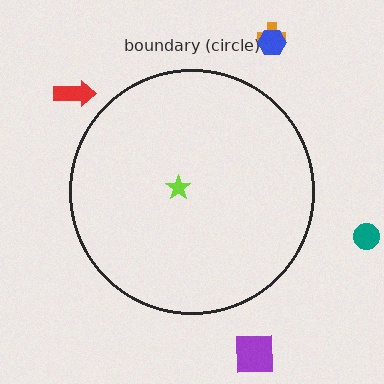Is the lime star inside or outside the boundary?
Inside.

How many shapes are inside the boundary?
1 inside, 5 outside.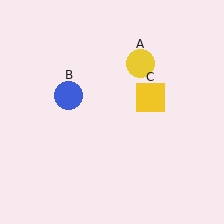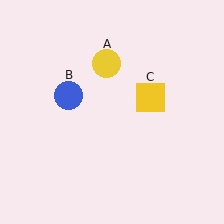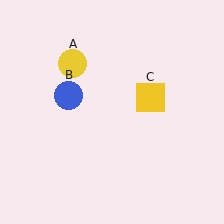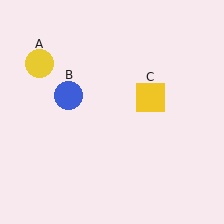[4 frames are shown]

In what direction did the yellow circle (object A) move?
The yellow circle (object A) moved left.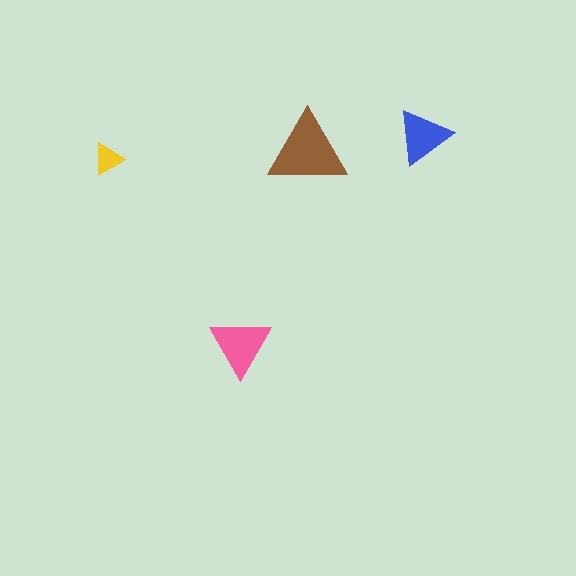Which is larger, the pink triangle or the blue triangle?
The pink one.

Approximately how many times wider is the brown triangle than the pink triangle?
About 1.5 times wider.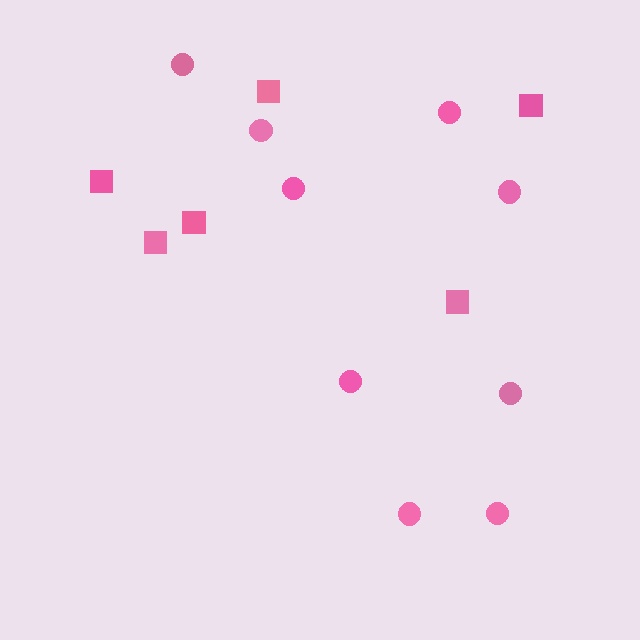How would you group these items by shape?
There are 2 groups: one group of squares (6) and one group of circles (9).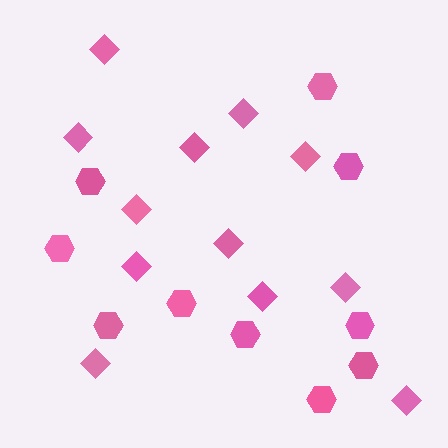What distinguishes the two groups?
There are 2 groups: one group of hexagons (10) and one group of diamonds (12).